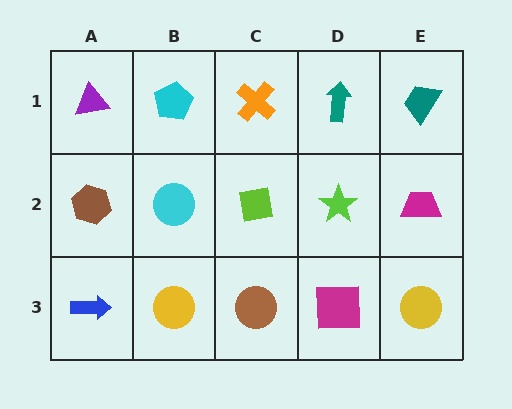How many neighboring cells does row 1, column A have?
2.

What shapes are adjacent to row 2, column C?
An orange cross (row 1, column C), a brown circle (row 3, column C), a cyan circle (row 2, column B), a lime star (row 2, column D).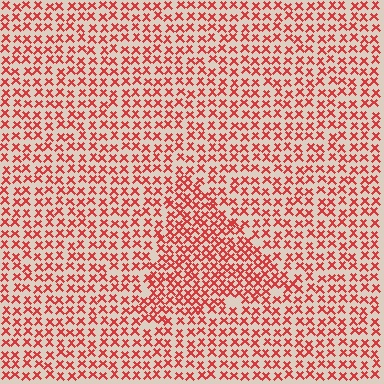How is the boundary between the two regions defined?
The boundary is defined by a change in element density (approximately 1.6x ratio). All elements are the same color, size, and shape.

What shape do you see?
I see a triangle.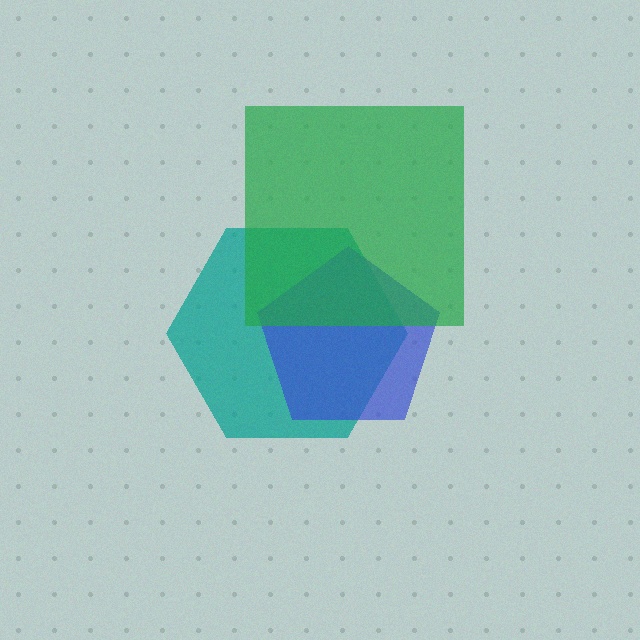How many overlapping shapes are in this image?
There are 3 overlapping shapes in the image.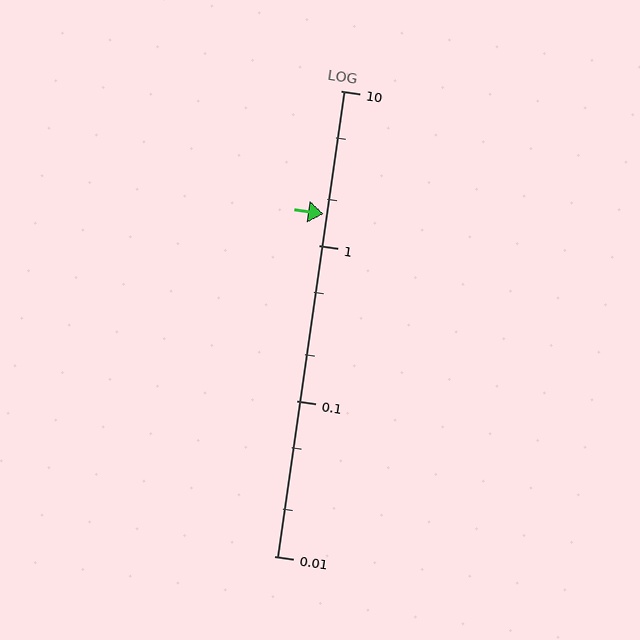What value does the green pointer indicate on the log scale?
The pointer indicates approximately 1.6.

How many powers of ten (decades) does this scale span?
The scale spans 3 decades, from 0.01 to 10.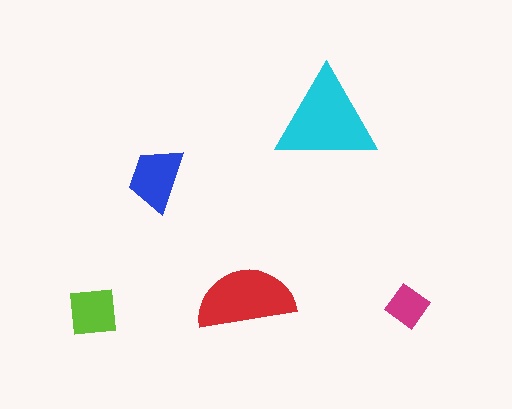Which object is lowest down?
The lime square is bottommost.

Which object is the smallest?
The magenta diamond.